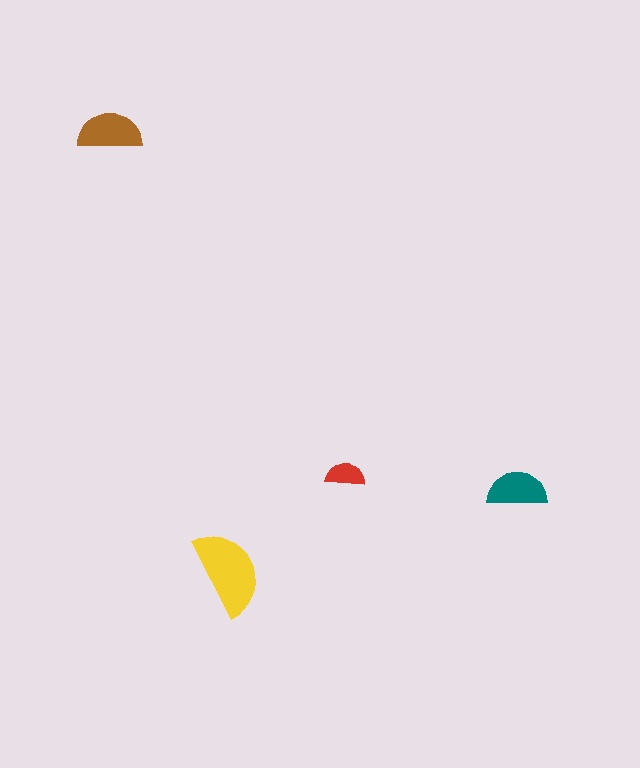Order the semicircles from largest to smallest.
the yellow one, the brown one, the teal one, the red one.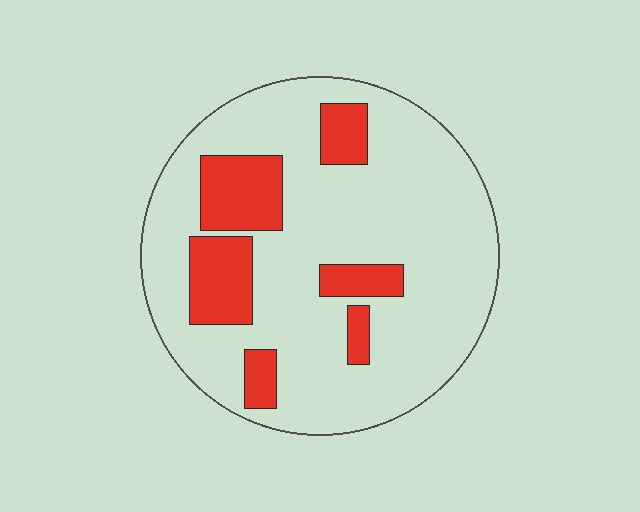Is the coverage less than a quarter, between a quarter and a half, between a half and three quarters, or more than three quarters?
Less than a quarter.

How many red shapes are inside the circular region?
6.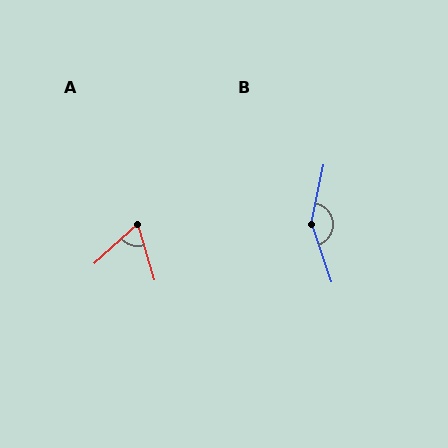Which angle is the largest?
B, at approximately 149 degrees.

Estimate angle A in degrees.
Approximately 64 degrees.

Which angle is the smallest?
A, at approximately 64 degrees.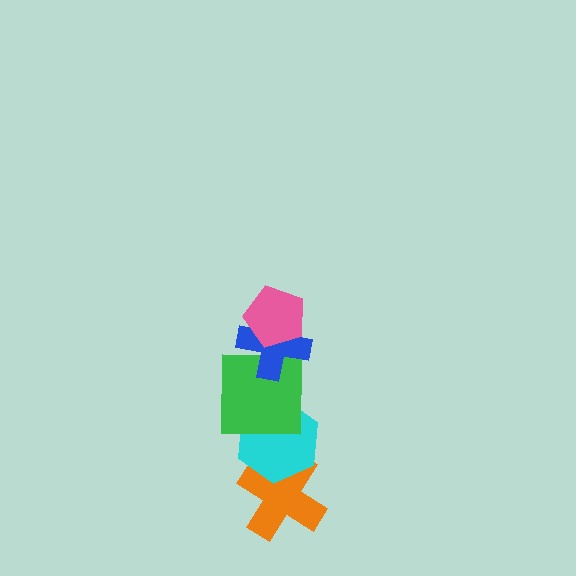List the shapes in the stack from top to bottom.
From top to bottom: the pink pentagon, the blue cross, the green square, the cyan hexagon, the orange cross.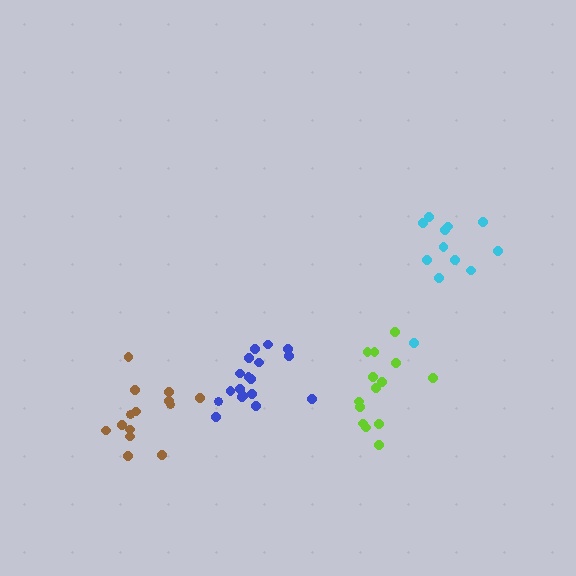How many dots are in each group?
Group 1: 14 dots, Group 2: 18 dots, Group 3: 12 dots, Group 4: 14 dots (58 total).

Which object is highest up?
The cyan cluster is topmost.